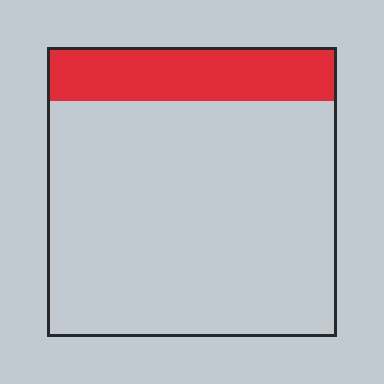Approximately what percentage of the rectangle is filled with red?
Approximately 20%.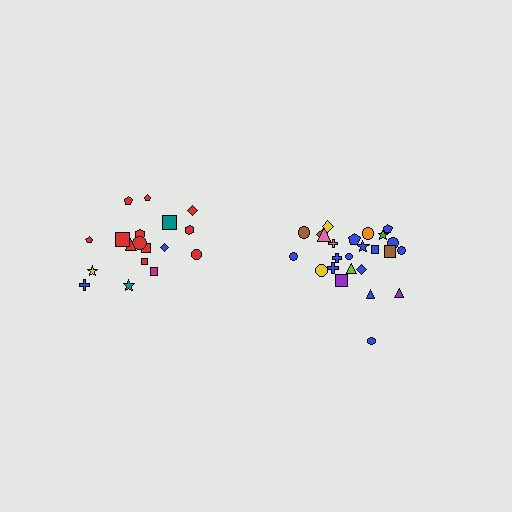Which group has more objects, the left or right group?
The right group.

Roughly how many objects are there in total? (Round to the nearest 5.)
Roughly 45 objects in total.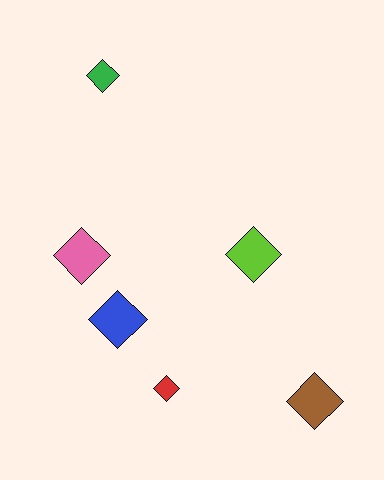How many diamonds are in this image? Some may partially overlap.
There are 6 diamonds.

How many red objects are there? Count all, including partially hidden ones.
There is 1 red object.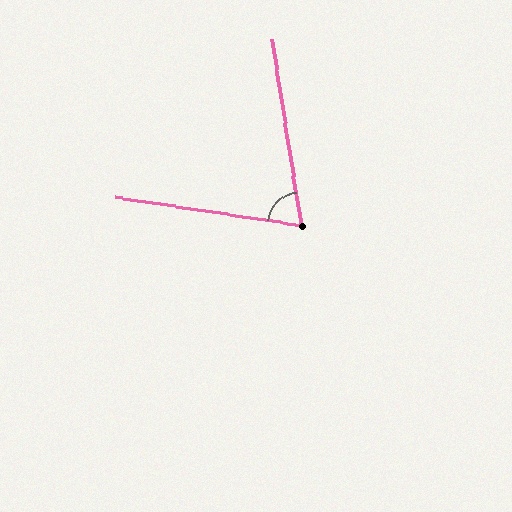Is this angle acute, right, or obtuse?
It is acute.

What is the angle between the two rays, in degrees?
Approximately 72 degrees.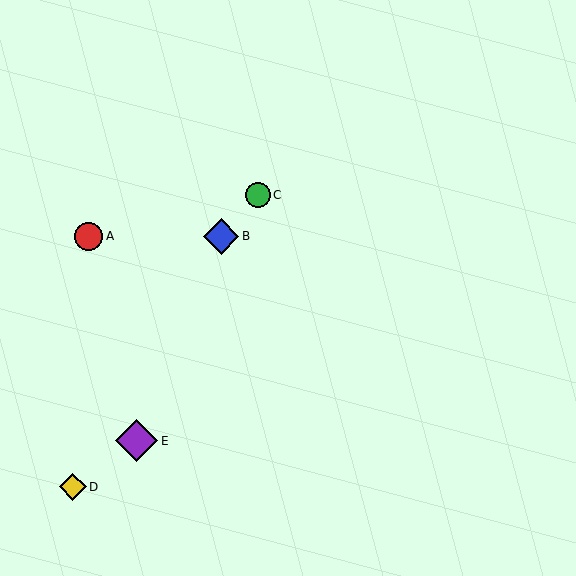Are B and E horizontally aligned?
No, B is at y≈236 and E is at y≈441.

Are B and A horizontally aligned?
Yes, both are at y≈236.